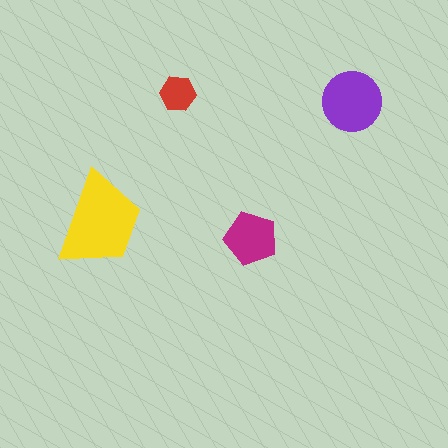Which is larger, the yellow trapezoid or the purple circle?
The yellow trapezoid.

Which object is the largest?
The yellow trapezoid.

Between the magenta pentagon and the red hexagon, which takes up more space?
The magenta pentagon.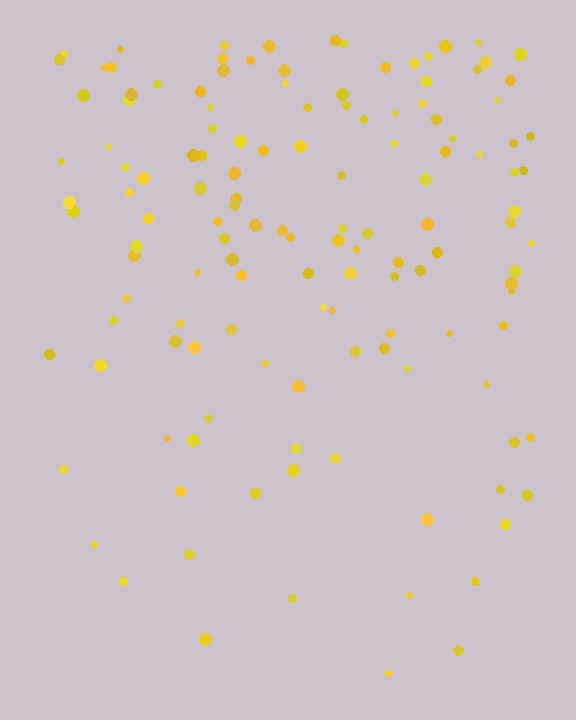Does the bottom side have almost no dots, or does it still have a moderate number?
Still a moderate number, just noticeably fewer than the top.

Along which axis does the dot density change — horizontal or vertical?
Vertical.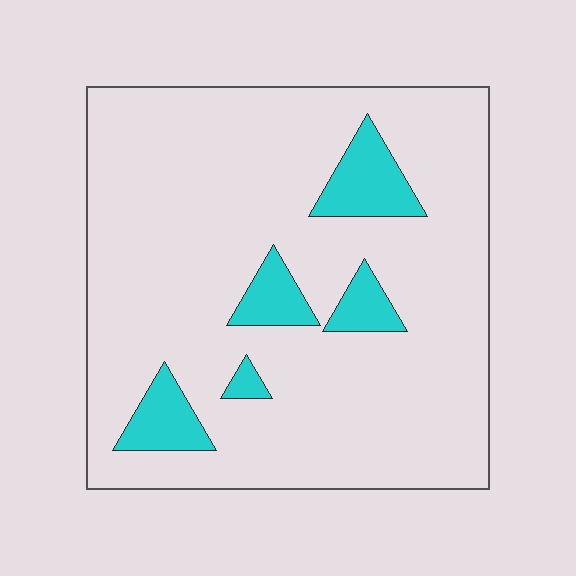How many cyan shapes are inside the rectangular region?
5.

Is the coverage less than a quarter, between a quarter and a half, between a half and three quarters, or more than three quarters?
Less than a quarter.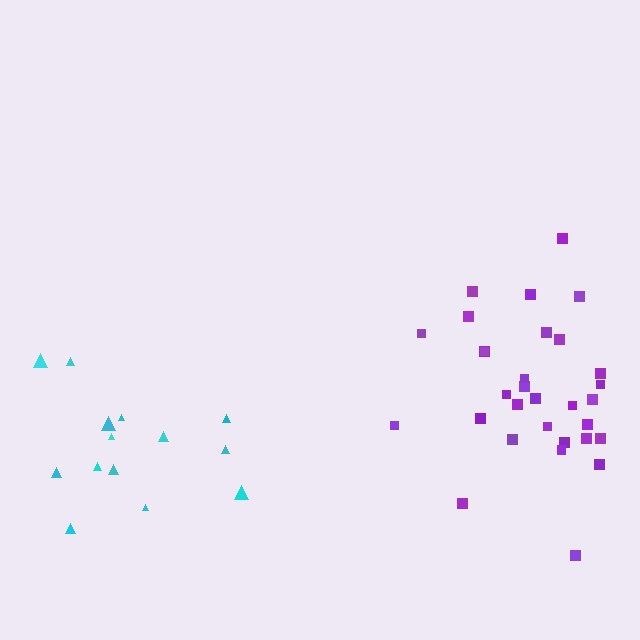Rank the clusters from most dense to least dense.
purple, cyan.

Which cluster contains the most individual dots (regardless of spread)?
Purple (32).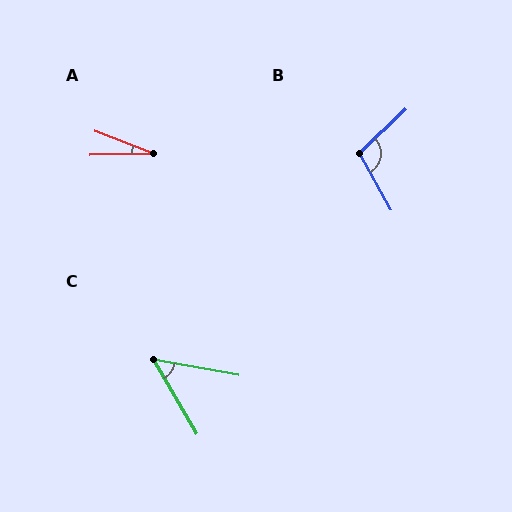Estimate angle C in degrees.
Approximately 49 degrees.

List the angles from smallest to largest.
A (23°), C (49°), B (104°).